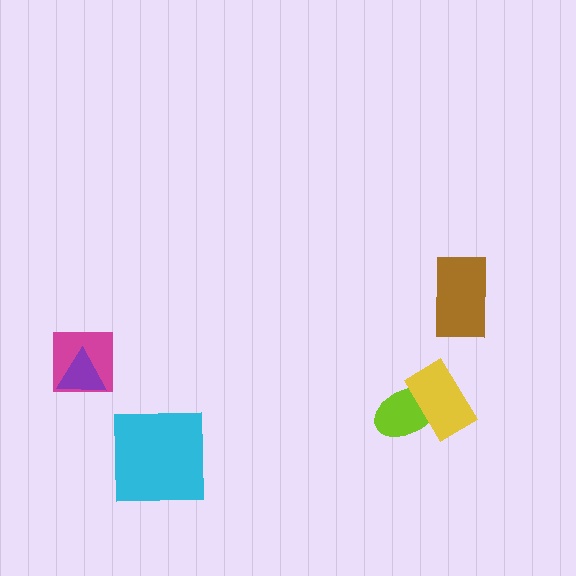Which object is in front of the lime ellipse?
The yellow rectangle is in front of the lime ellipse.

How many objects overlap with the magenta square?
1 object overlaps with the magenta square.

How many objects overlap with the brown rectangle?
0 objects overlap with the brown rectangle.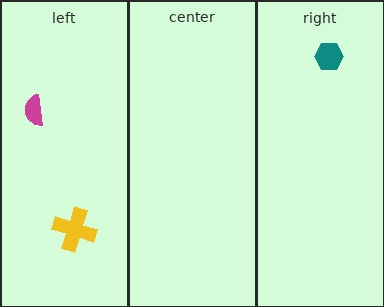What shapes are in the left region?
The magenta semicircle, the yellow cross.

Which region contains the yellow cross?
The left region.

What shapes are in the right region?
The teal hexagon.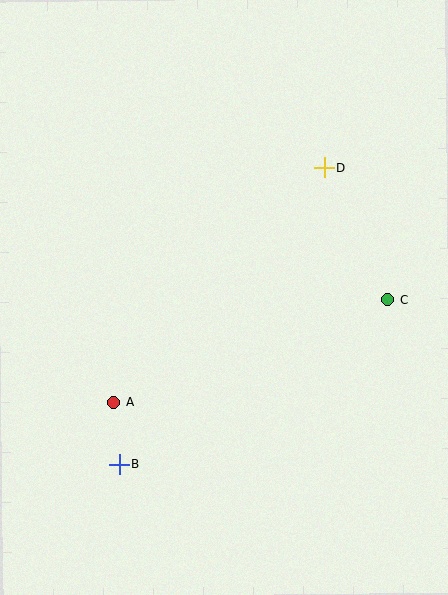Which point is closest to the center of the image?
Point A at (114, 403) is closest to the center.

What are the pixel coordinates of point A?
Point A is at (114, 403).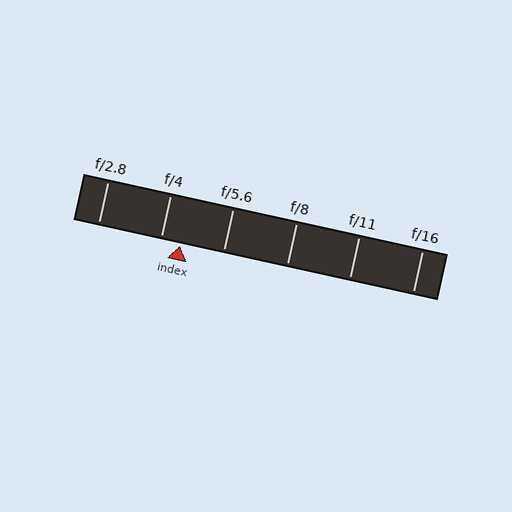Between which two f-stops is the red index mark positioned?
The index mark is between f/4 and f/5.6.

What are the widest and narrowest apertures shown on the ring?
The widest aperture shown is f/2.8 and the narrowest is f/16.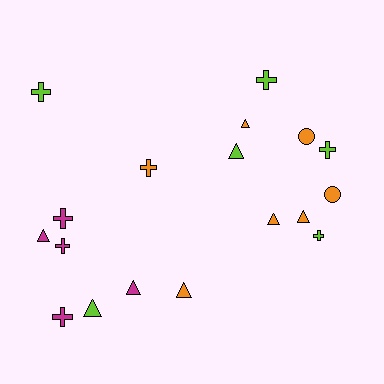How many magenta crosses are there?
There are 3 magenta crosses.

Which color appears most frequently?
Orange, with 7 objects.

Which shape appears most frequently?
Cross, with 8 objects.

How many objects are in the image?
There are 18 objects.